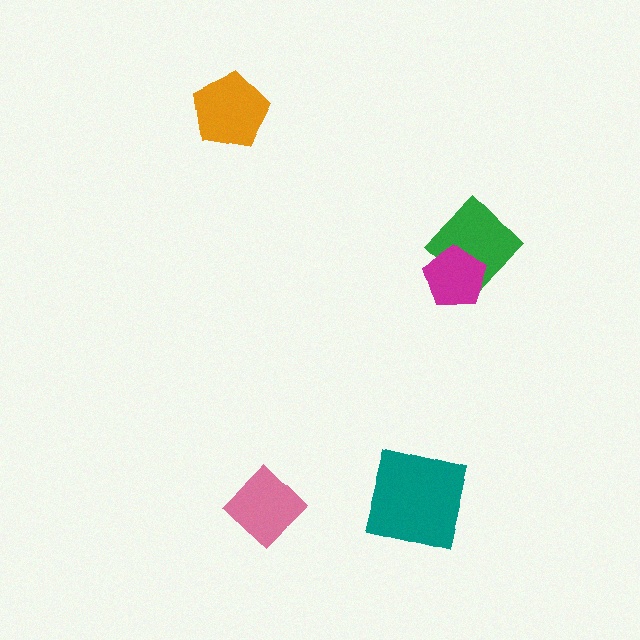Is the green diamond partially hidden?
Yes, it is partially covered by another shape.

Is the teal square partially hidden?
No, no other shape covers it.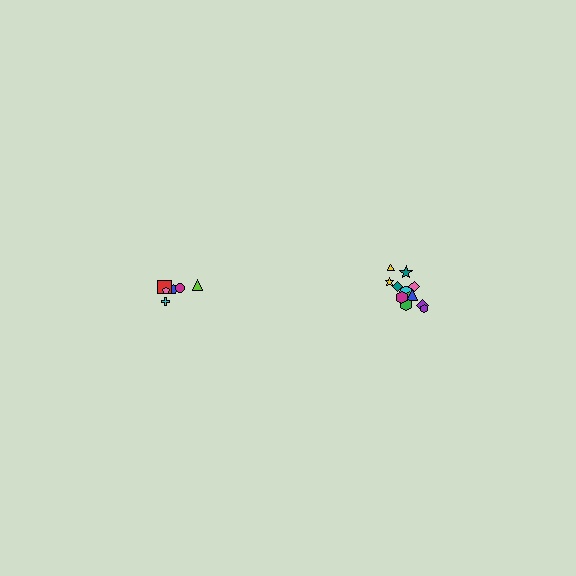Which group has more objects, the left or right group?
The right group.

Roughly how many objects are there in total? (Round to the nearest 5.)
Roughly 20 objects in total.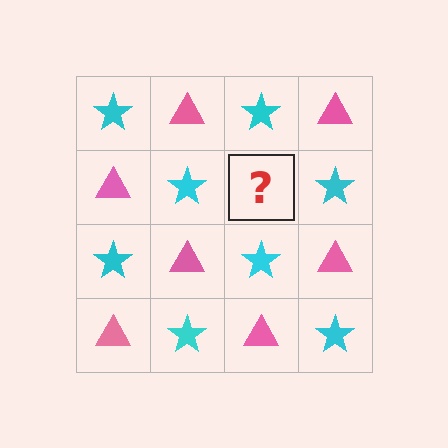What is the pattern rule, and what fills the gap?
The rule is that it alternates cyan star and pink triangle in a checkerboard pattern. The gap should be filled with a pink triangle.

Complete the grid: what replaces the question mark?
The question mark should be replaced with a pink triangle.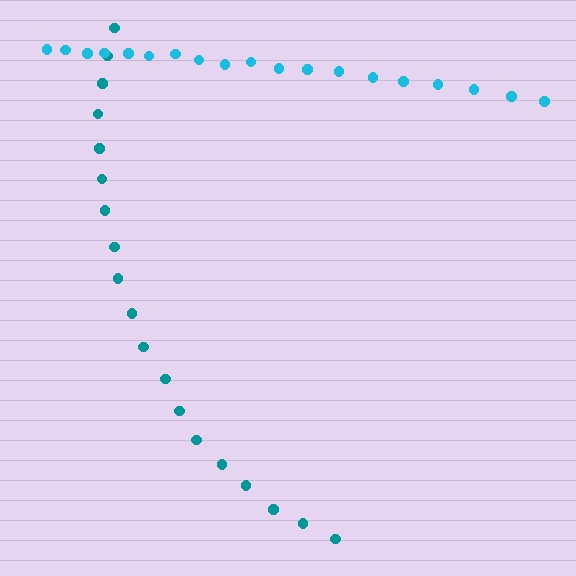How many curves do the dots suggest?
There are 2 distinct paths.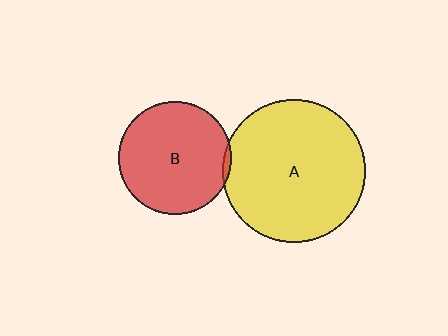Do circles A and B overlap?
Yes.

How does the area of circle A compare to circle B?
Approximately 1.6 times.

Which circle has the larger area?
Circle A (yellow).